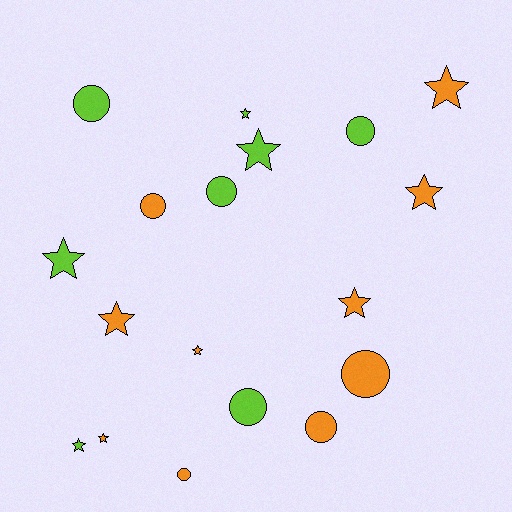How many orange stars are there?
There are 6 orange stars.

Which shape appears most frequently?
Star, with 10 objects.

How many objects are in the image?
There are 18 objects.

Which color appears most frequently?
Orange, with 10 objects.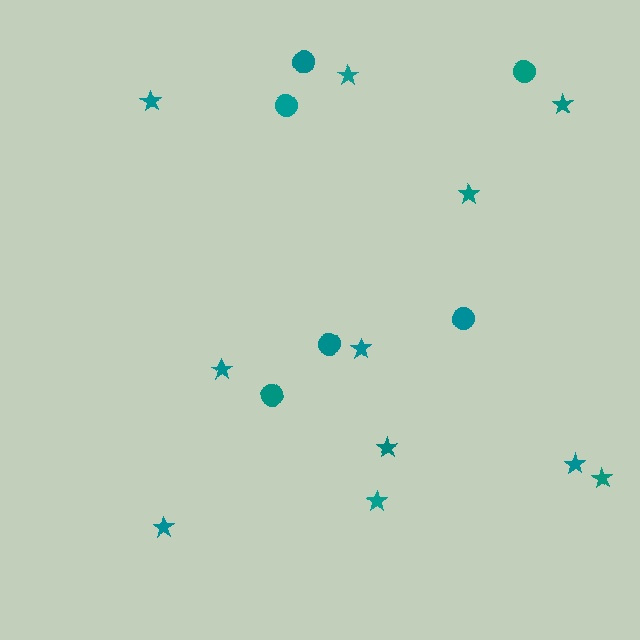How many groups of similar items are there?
There are 2 groups: one group of stars (11) and one group of circles (6).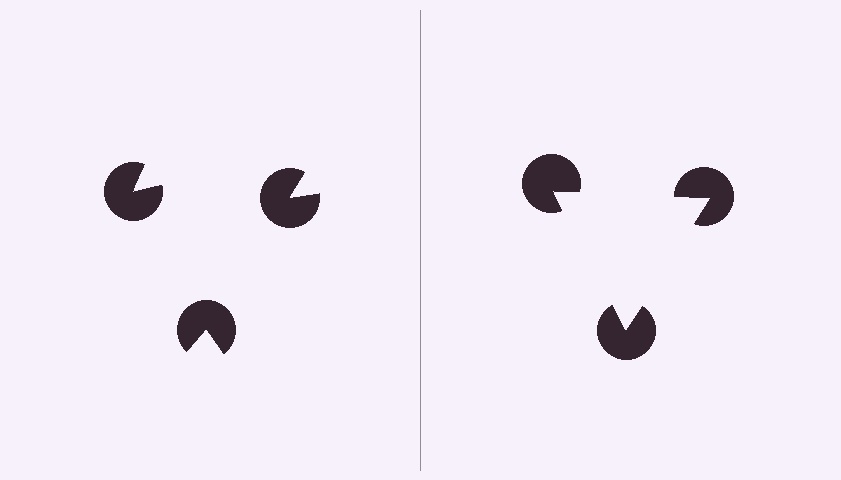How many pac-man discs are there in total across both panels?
6 — 3 on each side.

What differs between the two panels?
The pac-man discs are positioned identically on both sides; only the wedge orientations differ. On the right they align to a triangle; on the left they are misaligned.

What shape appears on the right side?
An illusory triangle.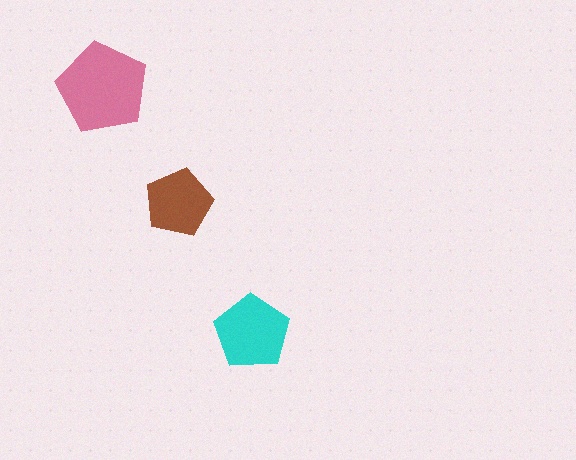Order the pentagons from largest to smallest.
the pink one, the cyan one, the brown one.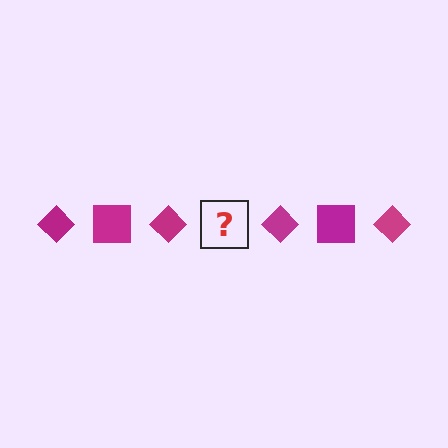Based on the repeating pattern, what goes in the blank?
The blank should be a magenta square.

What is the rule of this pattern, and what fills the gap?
The rule is that the pattern cycles through diamond, square shapes in magenta. The gap should be filled with a magenta square.